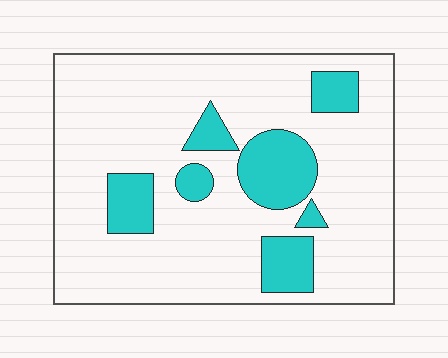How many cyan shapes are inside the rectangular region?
7.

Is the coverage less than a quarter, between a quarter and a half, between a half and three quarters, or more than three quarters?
Less than a quarter.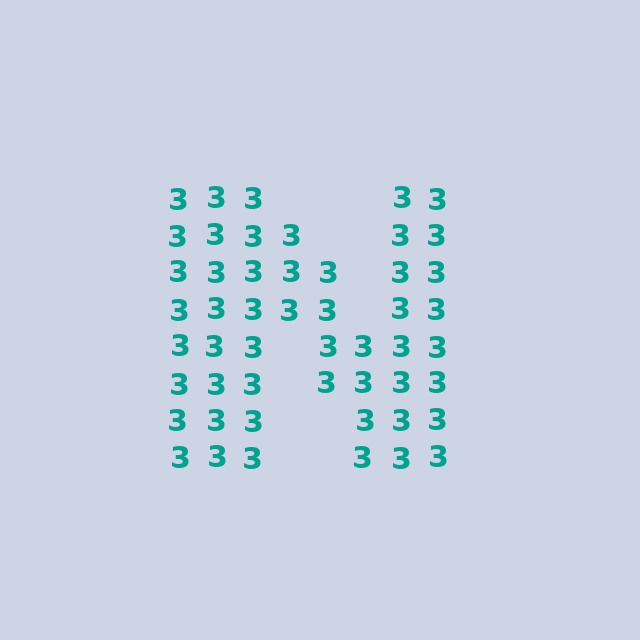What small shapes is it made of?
It is made of small digit 3's.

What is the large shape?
The large shape is the letter N.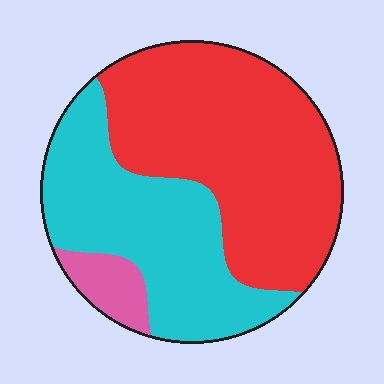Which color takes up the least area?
Pink, at roughly 5%.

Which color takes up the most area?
Red, at roughly 55%.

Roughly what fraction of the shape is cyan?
Cyan covers around 40% of the shape.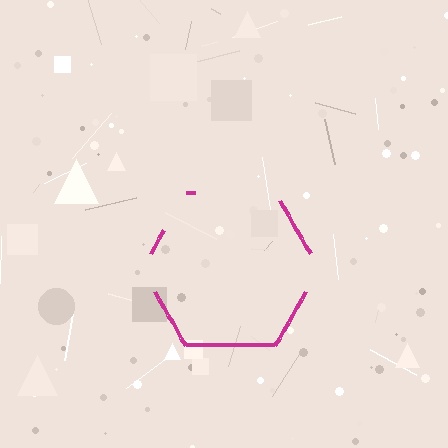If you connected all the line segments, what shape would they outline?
They would outline a hexagon.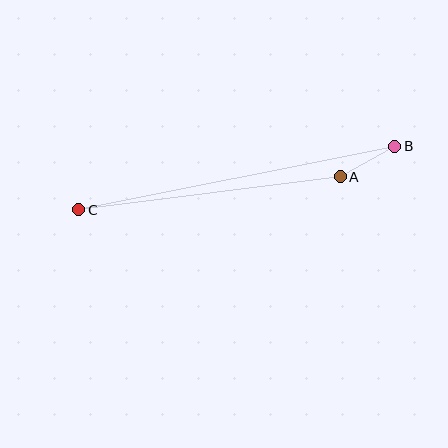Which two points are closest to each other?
Points A and B are closest to each other.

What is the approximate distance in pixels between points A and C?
The distance between A and C is approximately 264 pixels.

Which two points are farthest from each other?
Points B and C are farthest from each other.